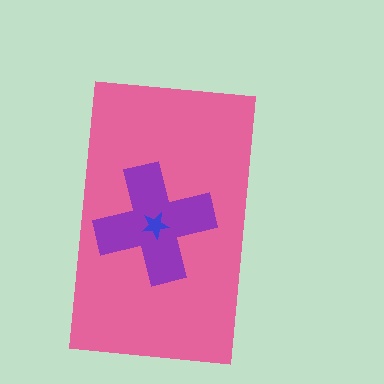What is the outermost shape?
The pink rectangle.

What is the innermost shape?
The blue star.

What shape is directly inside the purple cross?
The blue star.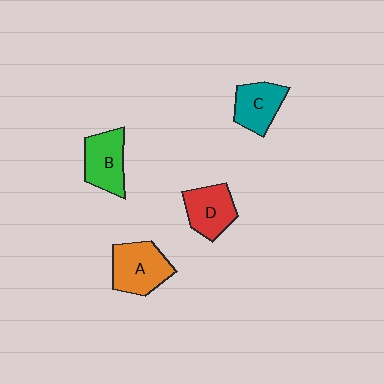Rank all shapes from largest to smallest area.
From largest to smallest: A (orange), B (green), D (red), C (teal).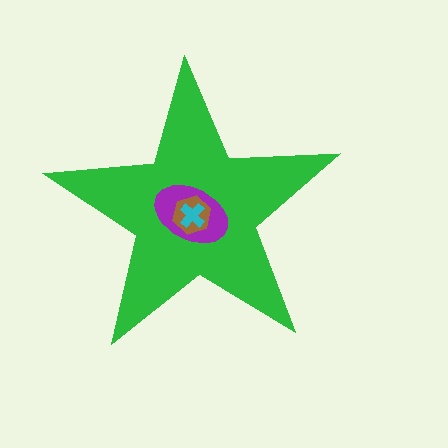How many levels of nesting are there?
4.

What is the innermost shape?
The cyan cross.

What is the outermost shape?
The green star.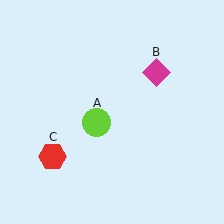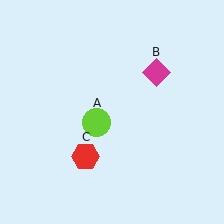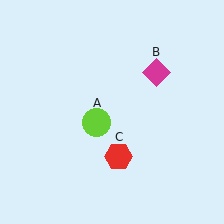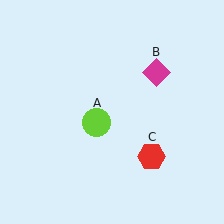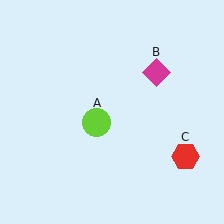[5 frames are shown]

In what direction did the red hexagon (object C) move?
The red hexagon (object C) moved right.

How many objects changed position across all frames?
1 object changed position: red hexagon (object C).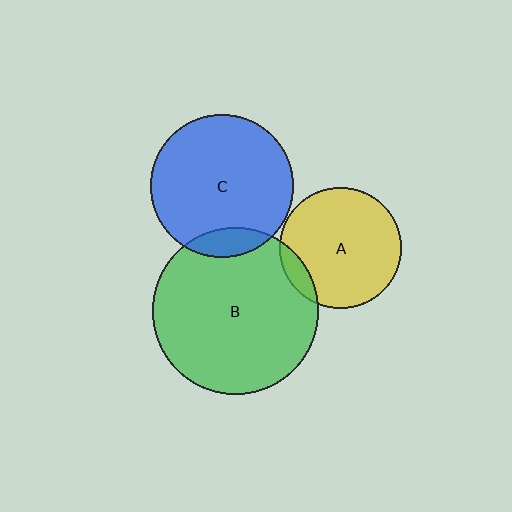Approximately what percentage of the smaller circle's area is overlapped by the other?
Approximately 10%.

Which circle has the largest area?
Circle B (green).